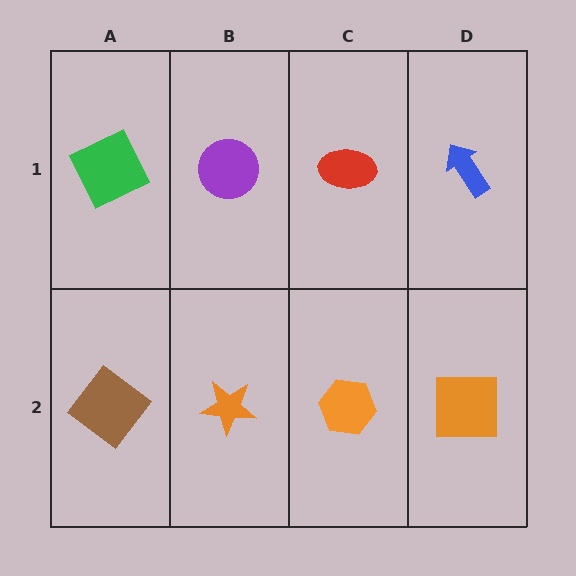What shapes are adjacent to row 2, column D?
A blue arrow (row 1, column D), an orange hexagon (row 2, column C).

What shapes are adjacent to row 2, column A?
A green square (row 1, column A), an orange star (row 2, column B).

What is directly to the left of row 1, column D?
A red ellipse.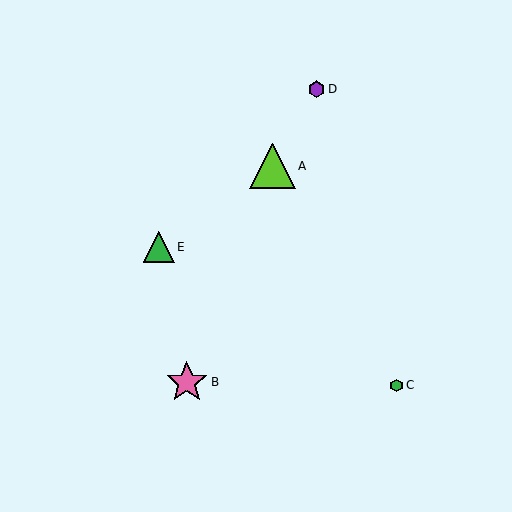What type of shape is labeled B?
Shape B is a pink star.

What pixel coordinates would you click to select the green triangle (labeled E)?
Click at (159, 247) to select the green triangle E.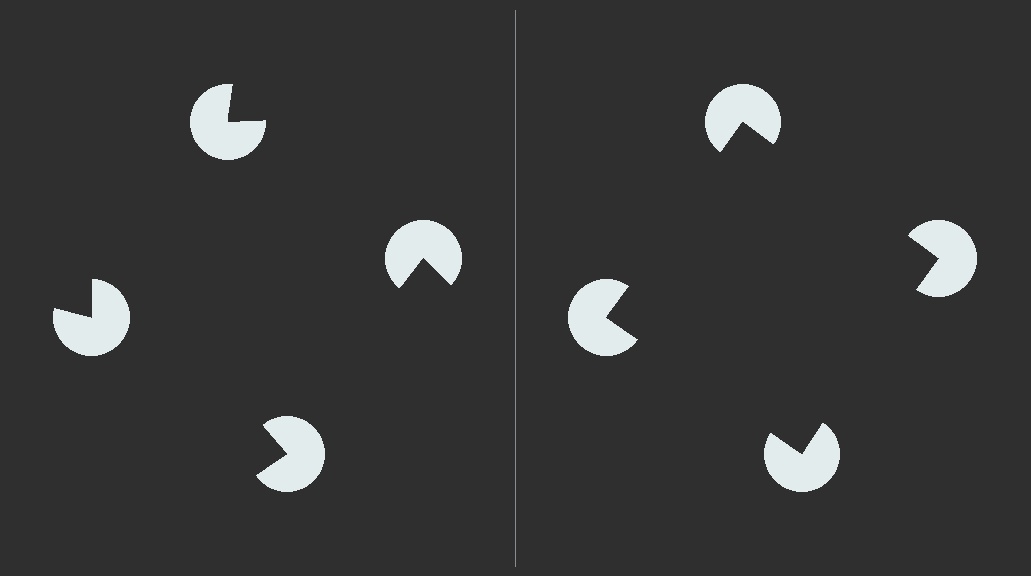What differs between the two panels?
The pac-man discs are positioned identically on both sides; only the wedge orientations differ. On the right they align to a square; on the left they are misaligned.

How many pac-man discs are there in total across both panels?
8 — 4 on each side.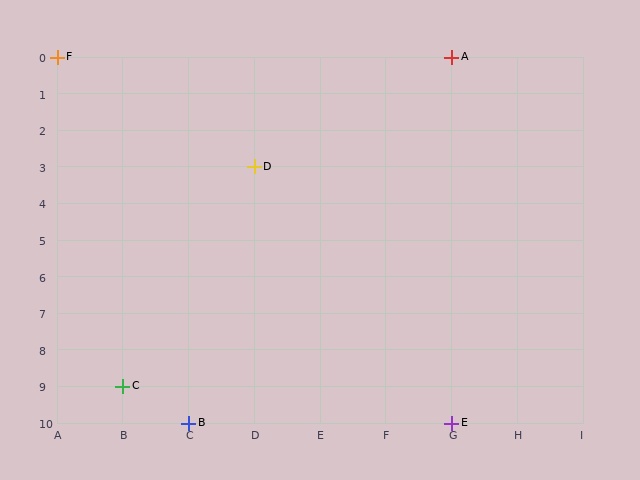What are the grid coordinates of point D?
Point D is at grid coordinates (D, 3).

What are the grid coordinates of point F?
Point F is at grid coordinates (A, 0).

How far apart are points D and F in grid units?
Points D and F are 3 columns and 3 rows apart (about 4.2 grid units diagonally).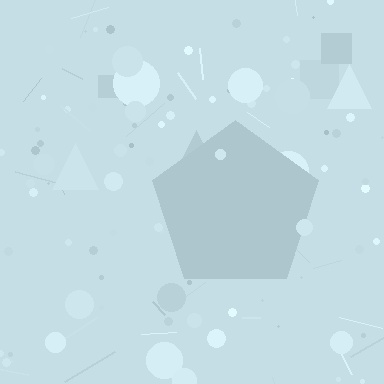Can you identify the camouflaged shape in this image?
The camouflaged shape is a pentagon.